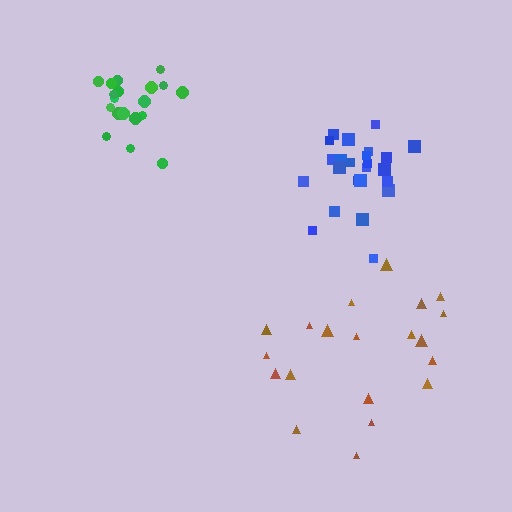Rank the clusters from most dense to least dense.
green, blue, brown.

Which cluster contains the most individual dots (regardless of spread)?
Blue (24).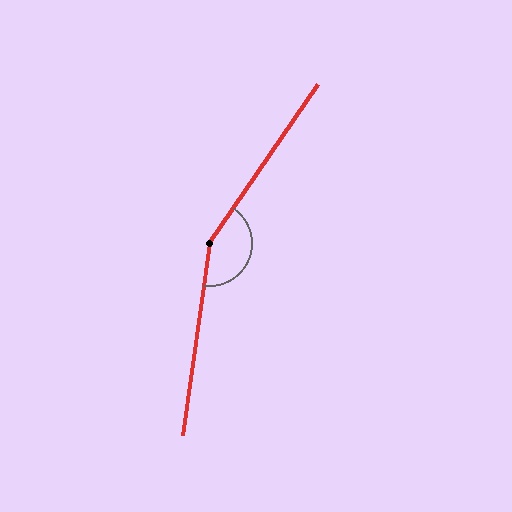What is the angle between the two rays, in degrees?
Approximately 154 degrees.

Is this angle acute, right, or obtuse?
It is obtuse.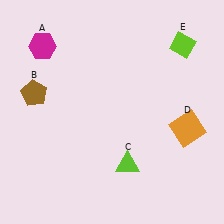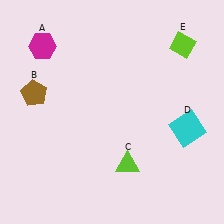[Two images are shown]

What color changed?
The square (D) changed from orange in Image 1 to cyan in Image 2.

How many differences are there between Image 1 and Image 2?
There is 1 difference between the two images.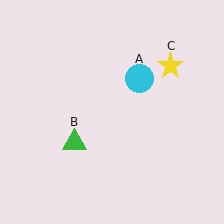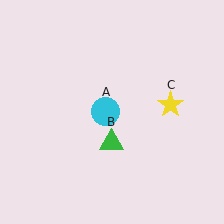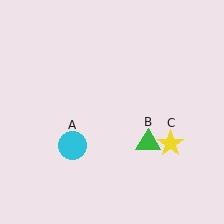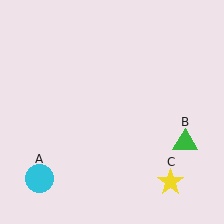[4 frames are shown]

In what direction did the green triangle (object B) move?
The green triangle (object B) moved right.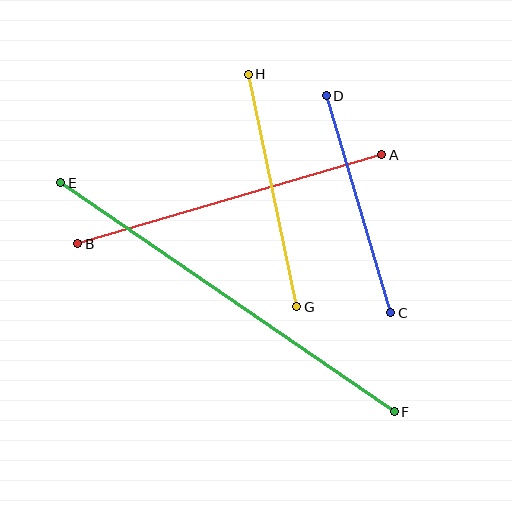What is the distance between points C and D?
The distance is approximately 226 pixels.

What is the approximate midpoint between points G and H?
The midpoint is at approximately (272, 191) pixels.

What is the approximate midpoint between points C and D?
The midpoint is at approximately (358, 204) pixels.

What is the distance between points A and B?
The distance is approximately 317 pixels.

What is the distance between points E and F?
The distance is approximately 404 pixels.